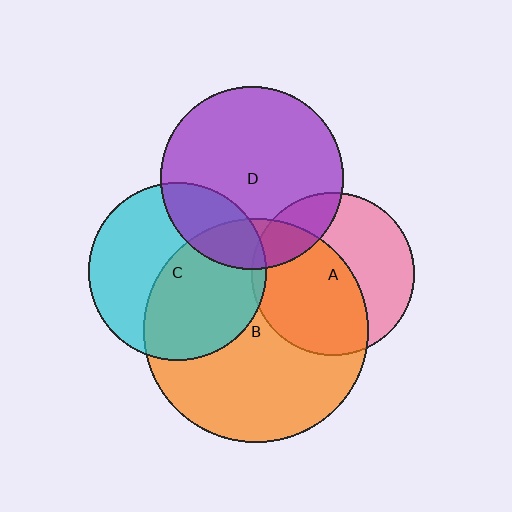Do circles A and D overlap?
Yes.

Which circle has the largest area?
Circle B (orange).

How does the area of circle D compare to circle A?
Approximately 1.3 times.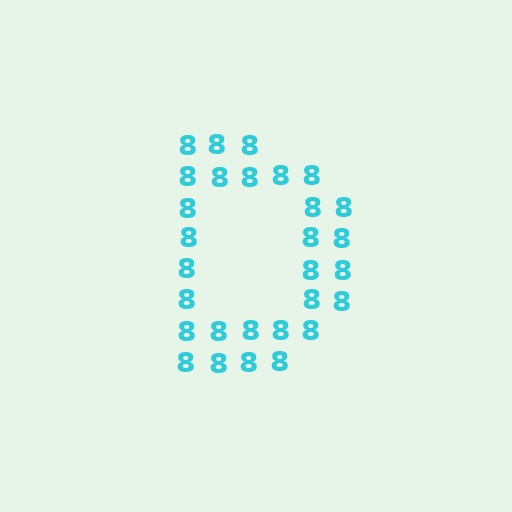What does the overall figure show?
The overall figure shows the letter D.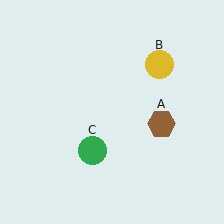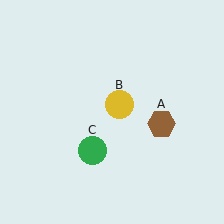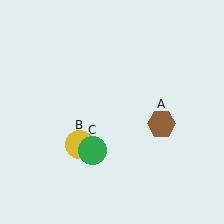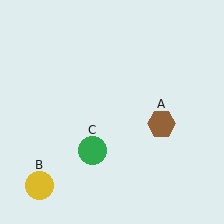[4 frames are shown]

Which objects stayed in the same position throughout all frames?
Brown hexagon (object A) and green circle (object C) remained stationary.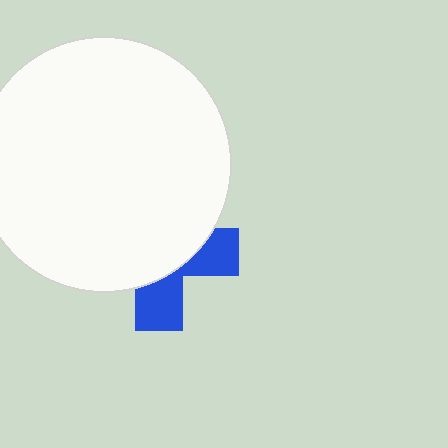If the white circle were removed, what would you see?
You would see the complete blue cross.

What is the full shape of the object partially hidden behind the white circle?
The partially hidden object is a blue cross.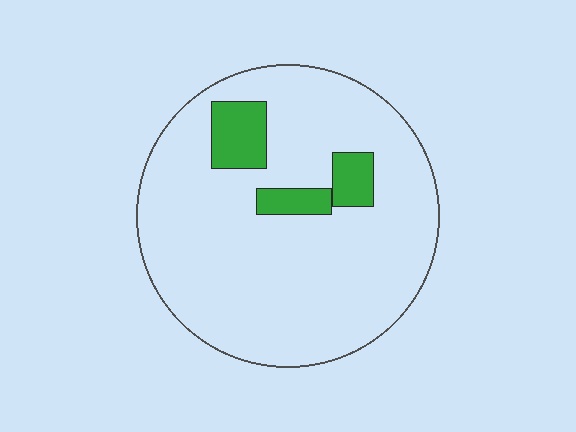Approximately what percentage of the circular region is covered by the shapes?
Approximately 10%.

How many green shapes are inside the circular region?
3.